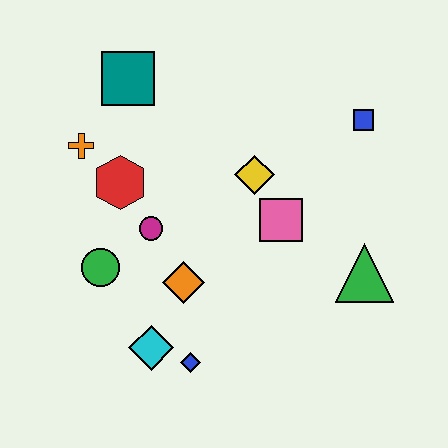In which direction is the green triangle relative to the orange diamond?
The green triangle is to the right of the orange diamond.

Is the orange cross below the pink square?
No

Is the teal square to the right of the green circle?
Yes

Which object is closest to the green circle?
The magenta circle is closest to the green circle.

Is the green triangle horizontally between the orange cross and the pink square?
No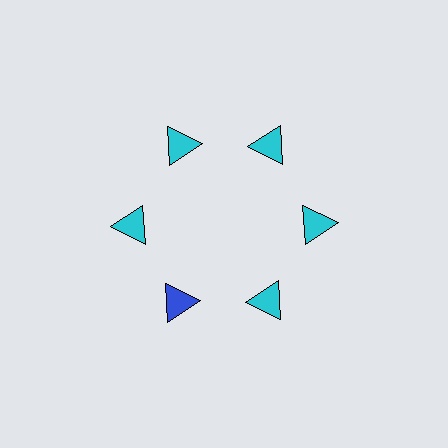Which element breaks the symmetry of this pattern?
The blue triangle at roughly the 7 o'clock position breaks the symmetry. All other shapes are cyan triangles.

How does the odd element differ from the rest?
It has a different color: blue instead of cyan.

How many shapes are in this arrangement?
There are 6 shapes arranged in a ring pattern.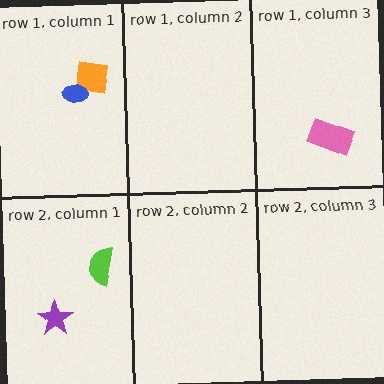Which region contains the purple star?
The row 2, column 1 region.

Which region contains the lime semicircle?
The row 2, column 1 region.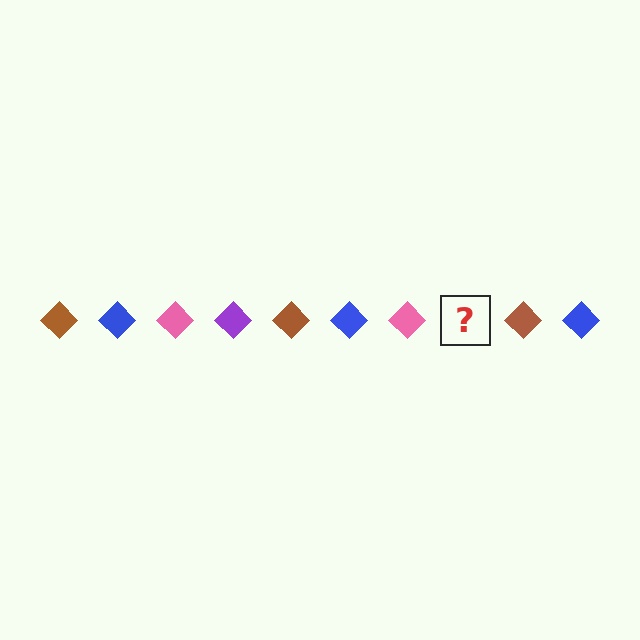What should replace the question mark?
The question mark should be replaced with a purple diamond.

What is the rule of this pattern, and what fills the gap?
The rule is that the pattern cycles through brown, blue, pink, purple diamonds. The gap should be filled with a purple diamond.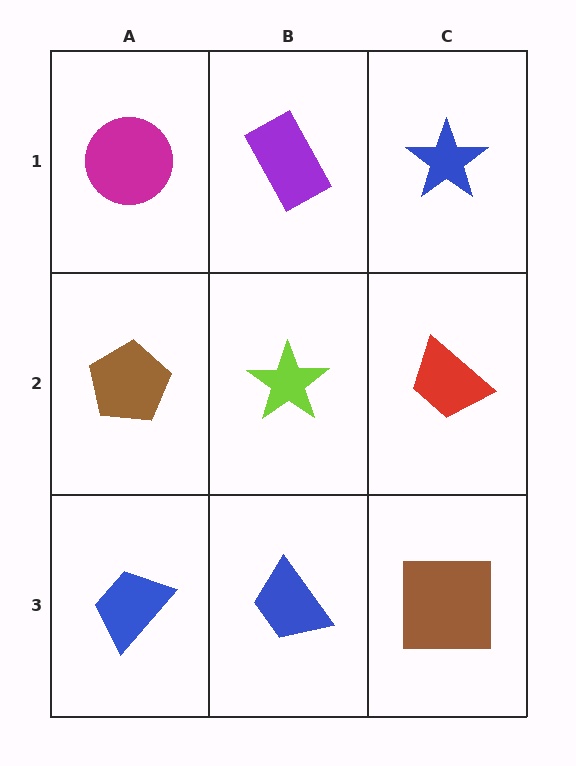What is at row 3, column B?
A blue trapezoid.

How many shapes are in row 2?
3 shapes.